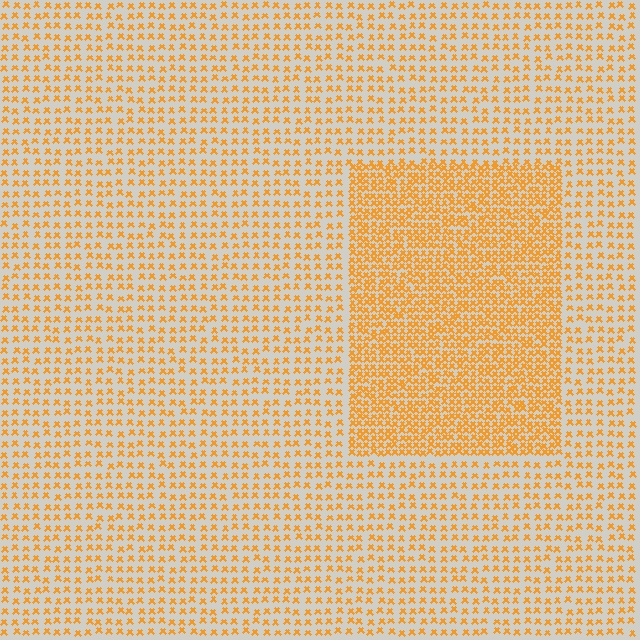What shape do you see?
I see a rectangle.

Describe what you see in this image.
The image contains small orange elements arranged at two different densities. A rectangle-shaped region is visible where the elements are more densely packed than the surrounding area.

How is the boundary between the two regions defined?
The boundary is defined by a change in element density (approximately 2.2x ratio). All elements are the same color, size, and shape.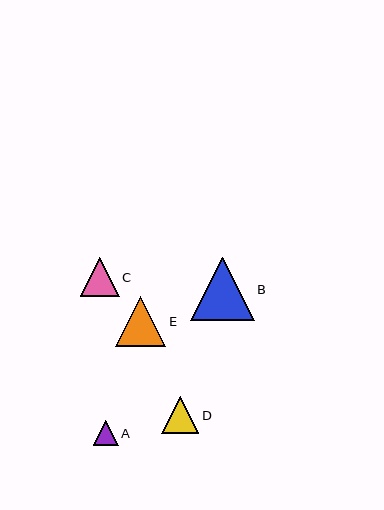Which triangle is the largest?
Triangle B is the largest with a size of approximately 63 pixels.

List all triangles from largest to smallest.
From largest to smallest: B, E, C, D, A.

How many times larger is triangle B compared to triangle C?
Triangle B is approximately 1.6 times the size of triangle C.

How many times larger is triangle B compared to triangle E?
Triangle B is approximately 1.3 times the size of triangle E.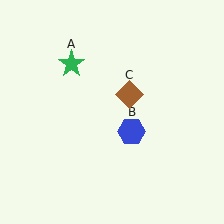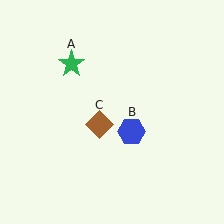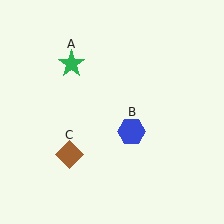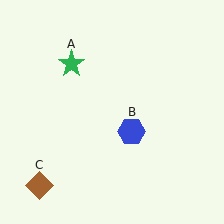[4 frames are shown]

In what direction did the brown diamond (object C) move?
The brown diamond (object C) moved down and to the left.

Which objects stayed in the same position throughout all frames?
Green star (object A) and blue hexagon (object B) remained stationary.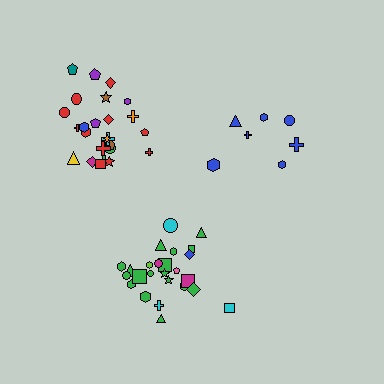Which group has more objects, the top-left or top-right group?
The top-left group.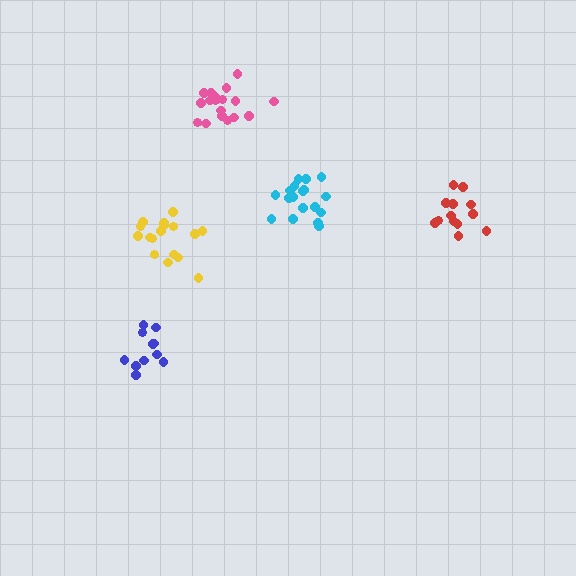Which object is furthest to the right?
The red cluster is rightmost.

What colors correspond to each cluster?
The clusters are colored: cyan, yellow, blue, red, pink.